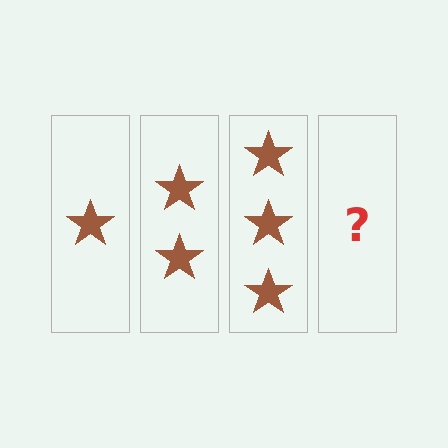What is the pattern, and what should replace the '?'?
The pattern is that each step adds one more star. The '?' should be 4 stars.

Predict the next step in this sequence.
The next step is 4 stars.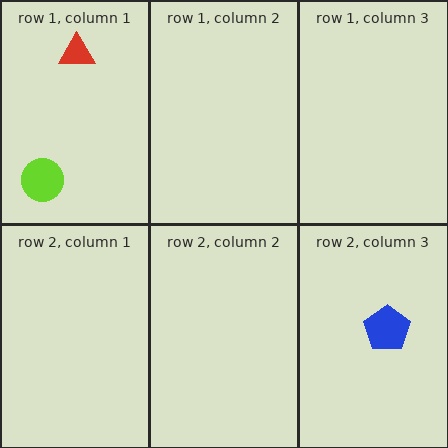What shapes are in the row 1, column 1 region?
The lime circle, the red triangle.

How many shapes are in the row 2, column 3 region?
1.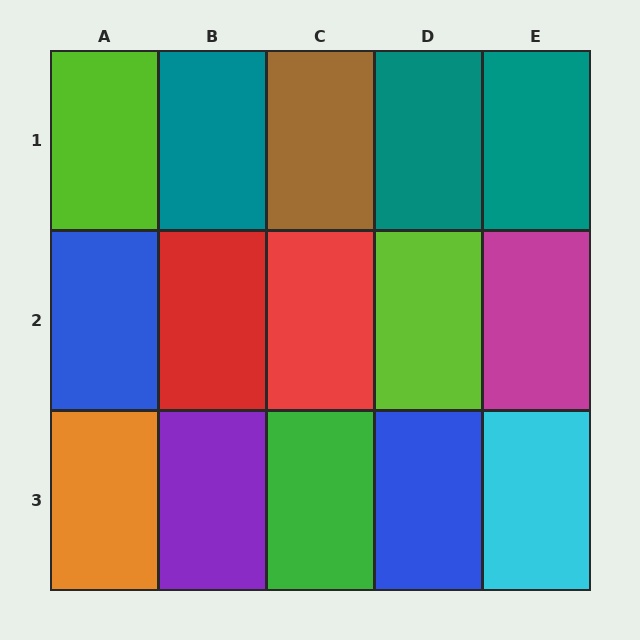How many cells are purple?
1 cell is purple.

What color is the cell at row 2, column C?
Red.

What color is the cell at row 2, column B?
Red.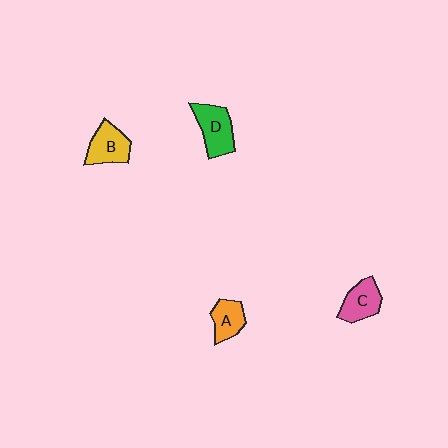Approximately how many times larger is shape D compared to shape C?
Approximately 1.2 times.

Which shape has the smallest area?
Shape A (orange).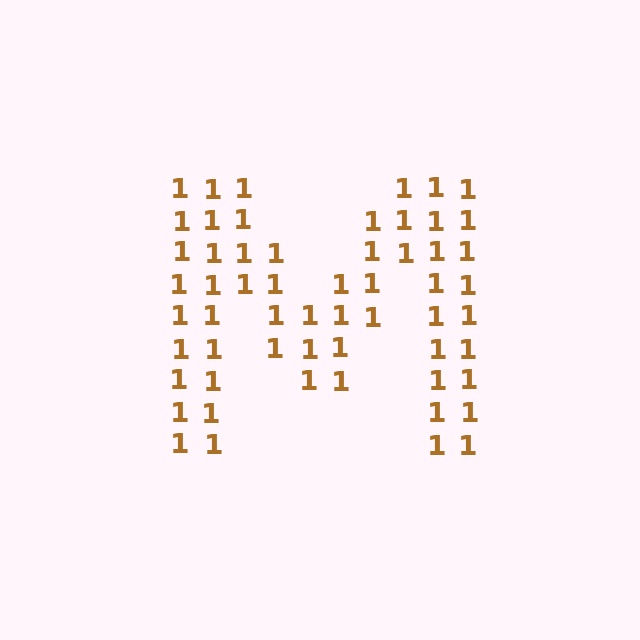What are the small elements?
The small elements are digit 1's.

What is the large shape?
The large shape is the letter M.